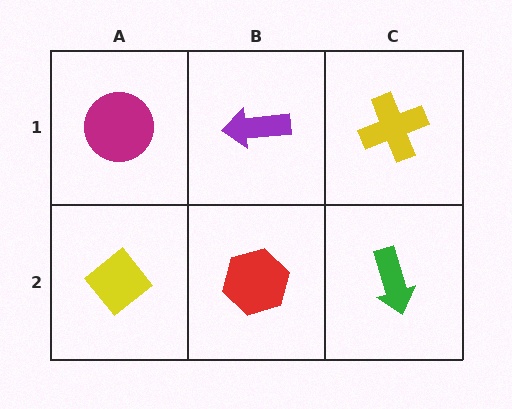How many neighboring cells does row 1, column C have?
2.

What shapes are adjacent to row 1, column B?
A red hexagon (row 2, column B), a magenta circle (row 1, column A), a yellow cross (row 1, column C).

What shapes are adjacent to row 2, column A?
A magenta circle (row 1, column A), a red hexagon (row 2, column B).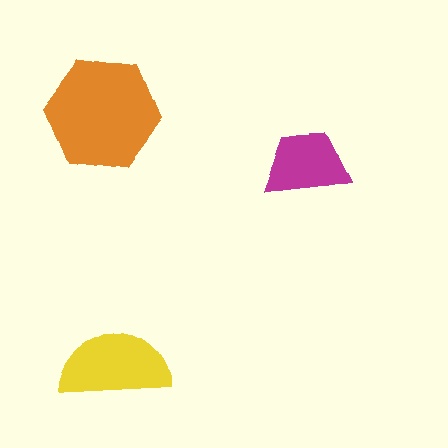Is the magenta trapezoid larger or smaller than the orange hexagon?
Smaller.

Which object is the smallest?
The magenta trapezoid.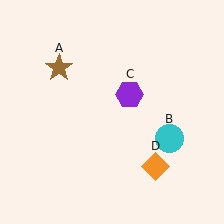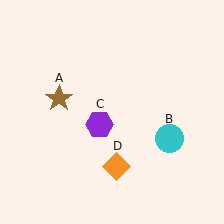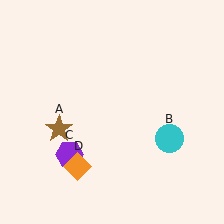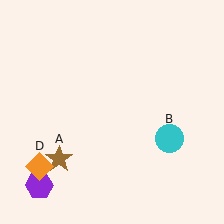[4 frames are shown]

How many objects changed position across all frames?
3 objects changed position: brown star (object A), purple hexagon (object C), orange diamond (object D).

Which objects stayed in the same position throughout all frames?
Cyan circle (object B) remained stationary.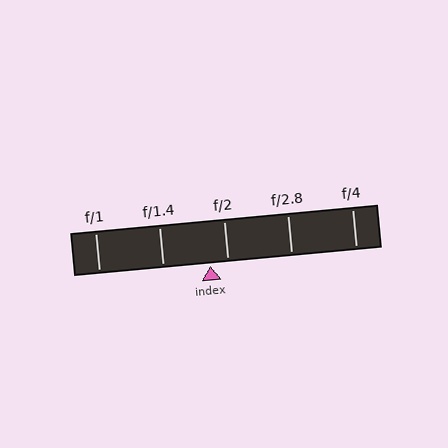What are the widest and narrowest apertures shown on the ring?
The widest aperture shown is f/1 and the narrowest is f/4.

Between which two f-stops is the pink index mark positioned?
The index mark is between f/1.4 and f/2.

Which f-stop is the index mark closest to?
The index mark is closest to f/2.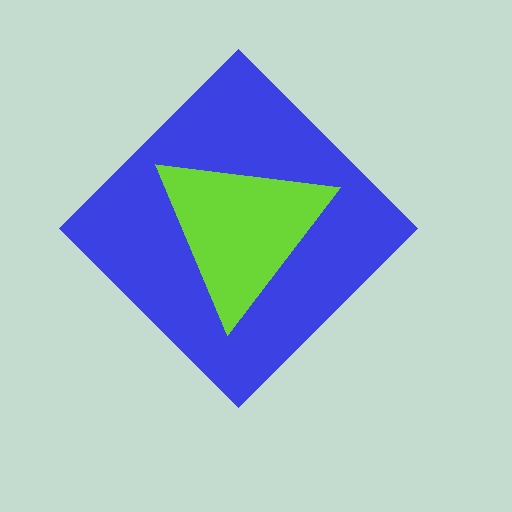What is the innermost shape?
The lime triangle.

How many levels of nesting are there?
2.